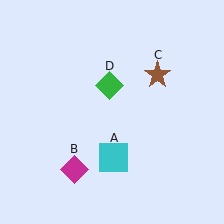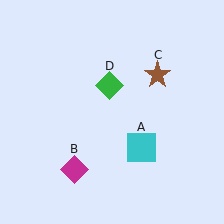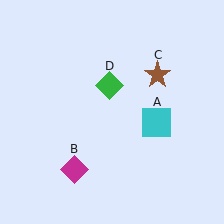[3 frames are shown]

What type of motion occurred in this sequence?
The cyan square (object A) rotated counterclockwise around the center of the scene.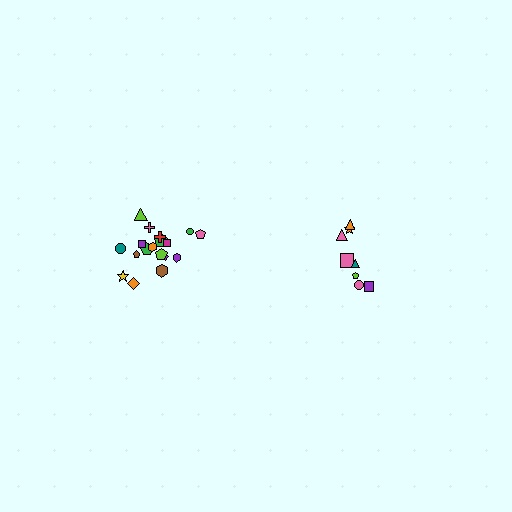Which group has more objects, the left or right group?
The left group.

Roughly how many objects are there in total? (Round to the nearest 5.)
Roughly 25 objects in total.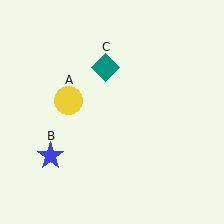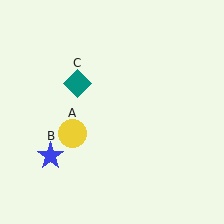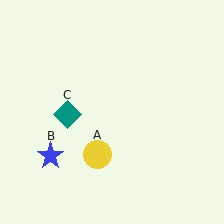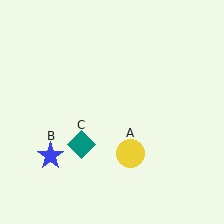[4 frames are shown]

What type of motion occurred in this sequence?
The yellow circle (object A), teal diamond (object C) rotated counterclockwise around the center of the scene.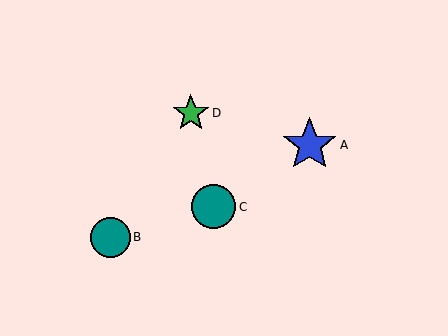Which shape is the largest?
The blue star (labeled A) is the largest.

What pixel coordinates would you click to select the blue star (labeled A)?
Click at (310, 145) to select the blue star A.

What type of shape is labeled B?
Shape B is a teal circle.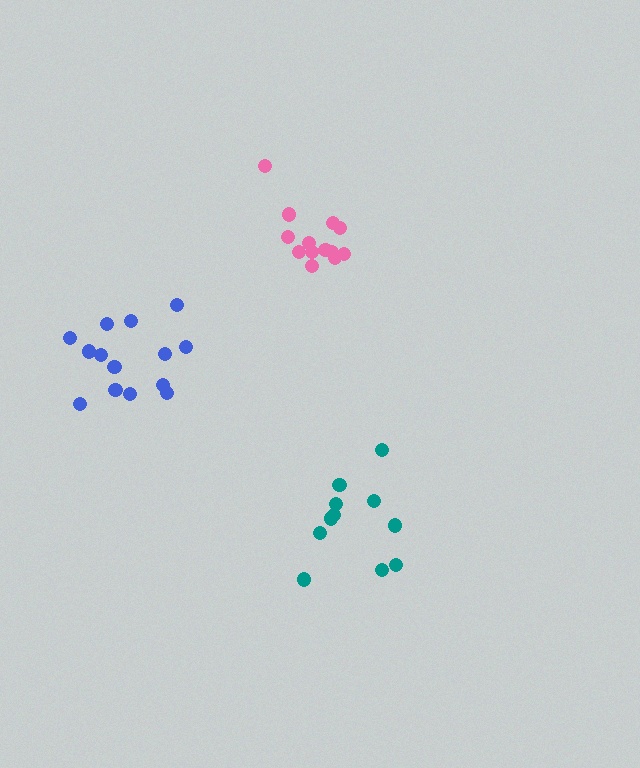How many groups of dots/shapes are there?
There are 3 groups.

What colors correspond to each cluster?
The clusters are colored: blue, teal, pink.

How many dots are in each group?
Group 1: 14 dots, Group 2: 11 dots, Group 3: 13 dots (38 total).